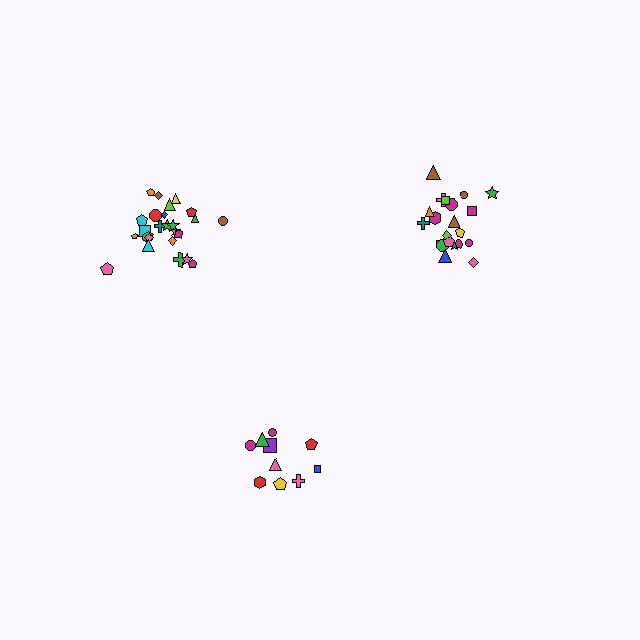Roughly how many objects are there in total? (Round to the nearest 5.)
Roughly 55 objects in total.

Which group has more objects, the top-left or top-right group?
The top-left group.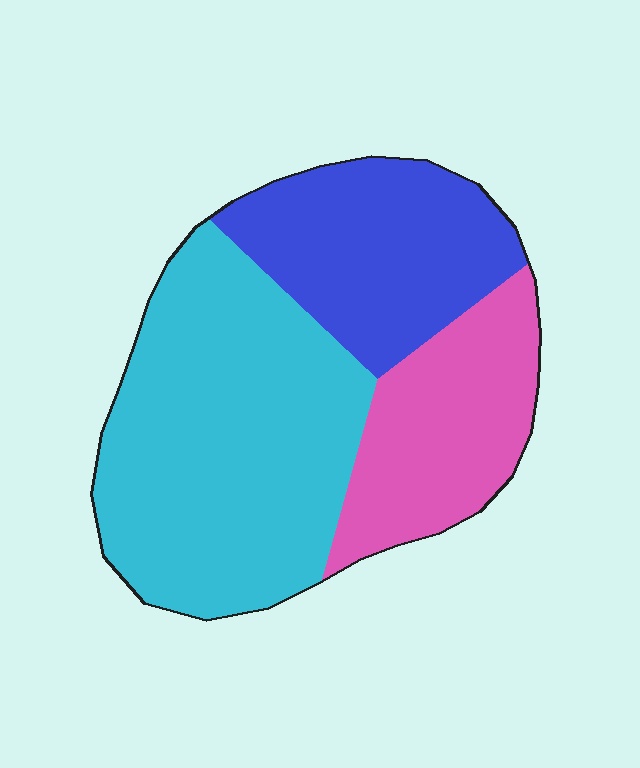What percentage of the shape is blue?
Blue covers 27% of the shape.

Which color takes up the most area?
Cyan, at roughly 50%.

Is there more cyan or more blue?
Cyan.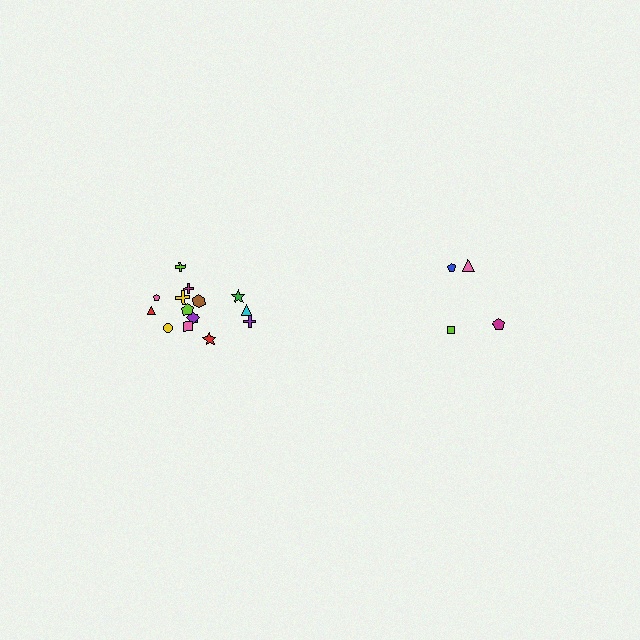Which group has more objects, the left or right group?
The left group.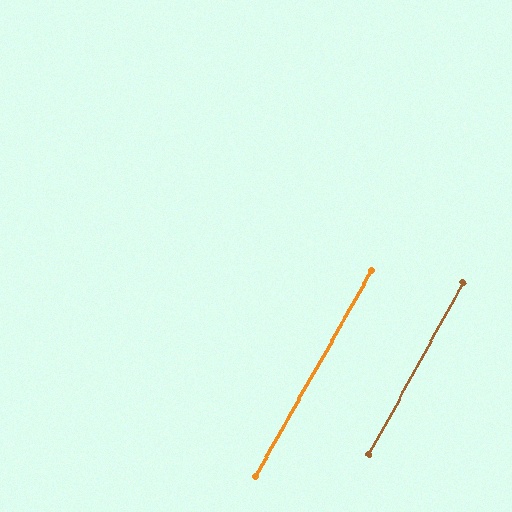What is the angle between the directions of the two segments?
Approximately 1 degree.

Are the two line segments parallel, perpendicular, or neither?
Parallel — their directions differ by only 0.7°.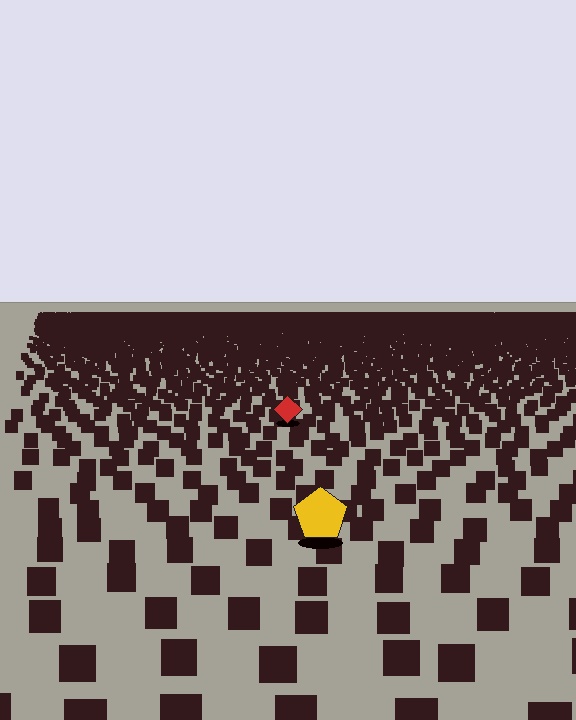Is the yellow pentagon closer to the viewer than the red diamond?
Yes. The yellow pentagon is closer — you can tell from the texture gradient: the ground texture is coarser near it.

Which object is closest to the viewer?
The yellow pentagon is closest. The texture marks near it are larger and more spread out.